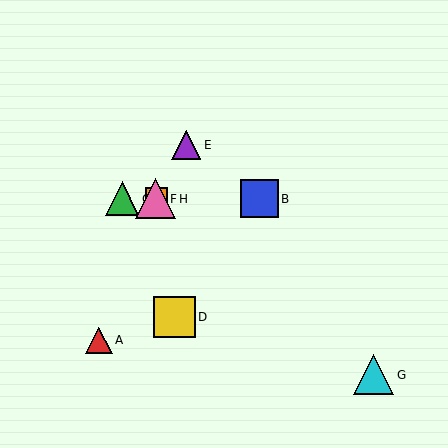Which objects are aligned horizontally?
Objects B, C, F, H are aligned horizontally.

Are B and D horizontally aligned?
No, B is at y≈199 and D is at y≈317.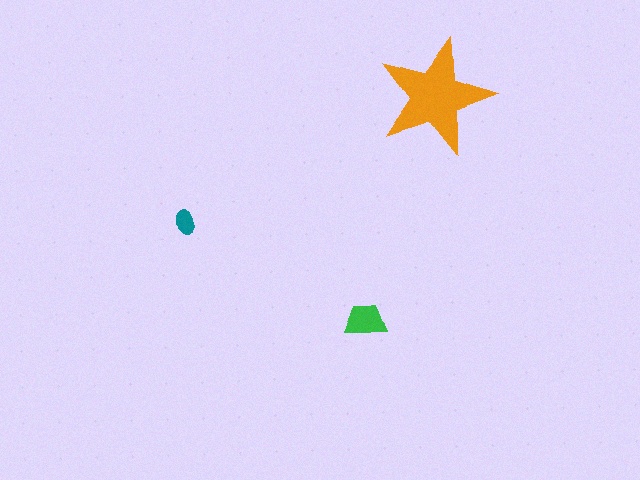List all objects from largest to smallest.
The orange star, the green trapezoid, the teal ellipse.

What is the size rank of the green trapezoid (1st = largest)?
2nd.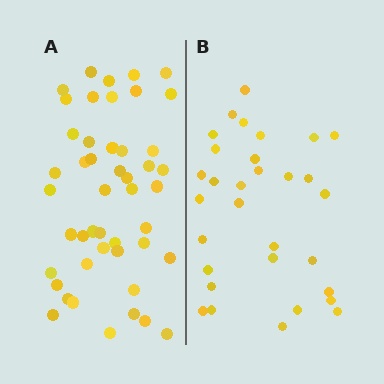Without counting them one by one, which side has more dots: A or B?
Region A (the left region) has more dots.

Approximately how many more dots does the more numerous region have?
Region A has approximately 15 more dots than region B.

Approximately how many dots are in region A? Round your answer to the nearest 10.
About 50 dots. (The exact count is 47, which rounds to 50.)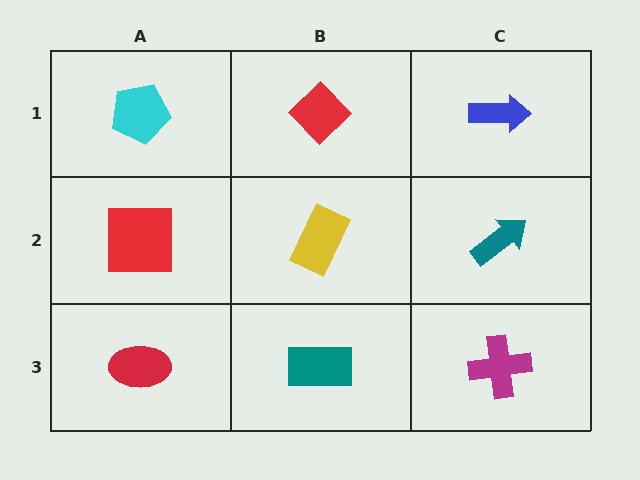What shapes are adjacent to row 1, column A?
A red square (row 2, column A), a red diamond (row 1, column B).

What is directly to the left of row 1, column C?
A red diamond.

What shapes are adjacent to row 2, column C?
A blue arrow (row 1, column C), a magenta cross (row 3, column C), a yellow rectangle (row 2, column B).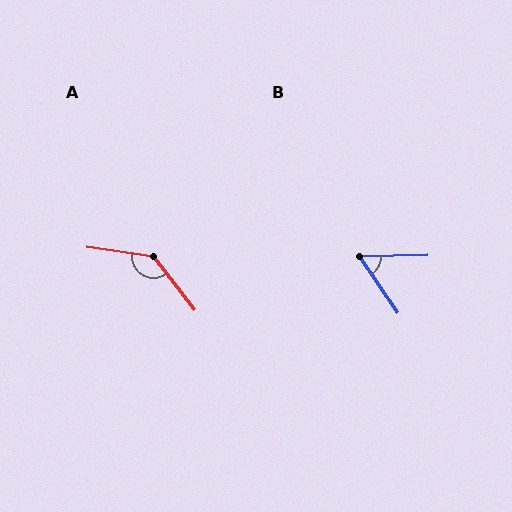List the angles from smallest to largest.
B (56°), A (136°).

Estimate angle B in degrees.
Approximately 56 degrees.